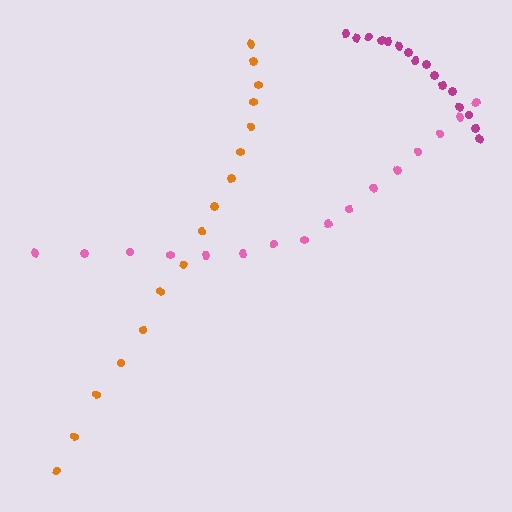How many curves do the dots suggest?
There are 3 distinct paths.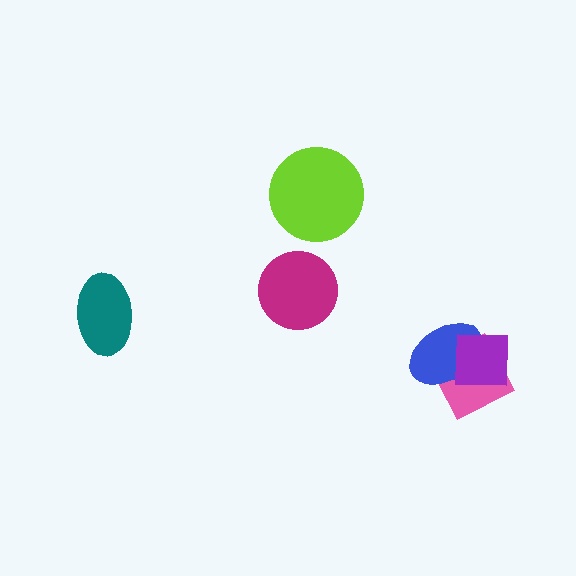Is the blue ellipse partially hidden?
Yes, it is partially covered by another shape.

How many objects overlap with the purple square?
2 objects overlap with the purple square.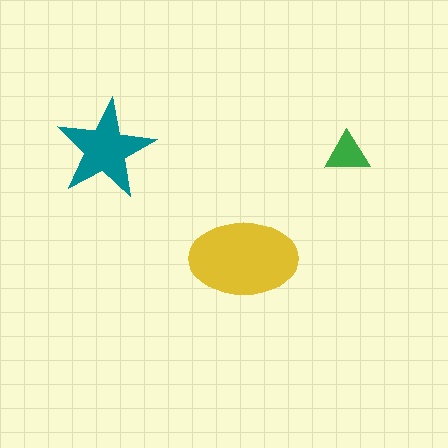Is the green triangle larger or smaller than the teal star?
Smaller.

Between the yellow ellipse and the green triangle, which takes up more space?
The yellow ellipse.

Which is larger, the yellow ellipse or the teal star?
The yellow ellipse.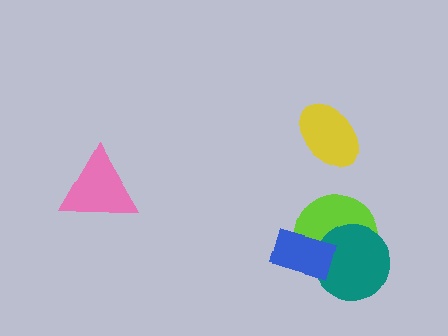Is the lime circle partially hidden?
Yes, it is partially covered by another shape.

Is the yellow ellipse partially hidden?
No, no other shape covers it.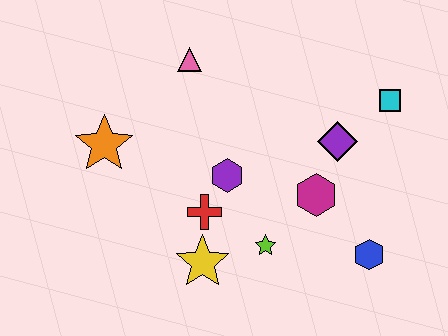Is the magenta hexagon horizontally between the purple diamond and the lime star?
Yes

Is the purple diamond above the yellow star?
Yes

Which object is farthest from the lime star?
The pink triangle is farthest from the lime star.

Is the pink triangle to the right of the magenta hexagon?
No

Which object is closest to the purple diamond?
The magenta hexagon is closest to the purple diamond.